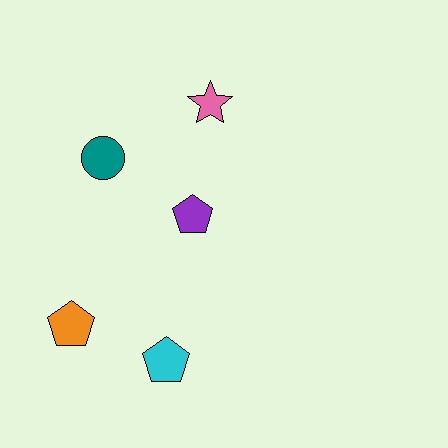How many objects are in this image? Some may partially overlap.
There are 5 objects.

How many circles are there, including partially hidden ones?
There is 1 circle.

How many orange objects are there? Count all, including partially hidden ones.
There is 1 orange object.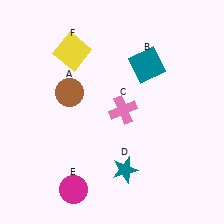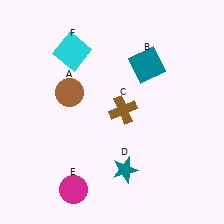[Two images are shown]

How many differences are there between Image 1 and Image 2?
There are 2 differences between the two images.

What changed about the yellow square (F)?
In Image 1, F is yellow. In Image 2, it changed to cyan.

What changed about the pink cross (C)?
In Image 1, C is pink. In Image 2, it changed to brown.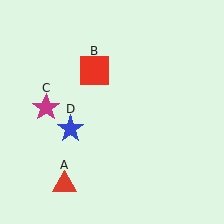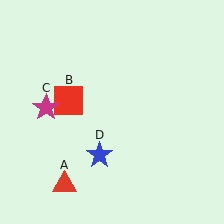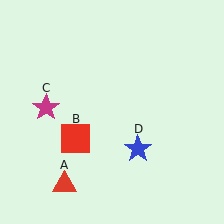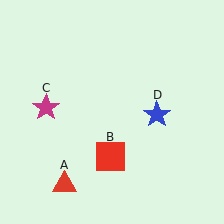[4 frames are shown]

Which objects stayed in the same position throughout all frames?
Red triangle (object A) and magenta star (object C) remained stationary.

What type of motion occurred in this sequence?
The red square (object B), blue star (object D) rotated counterclockwise around the center of the scene.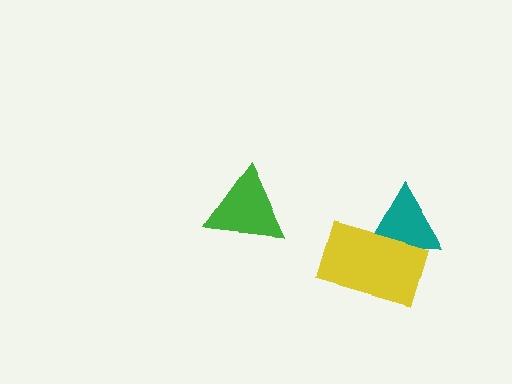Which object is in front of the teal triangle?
The yellow rectangle is in front of the teal triangle.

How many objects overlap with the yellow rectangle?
1 object overlaps with the yellow rectangle.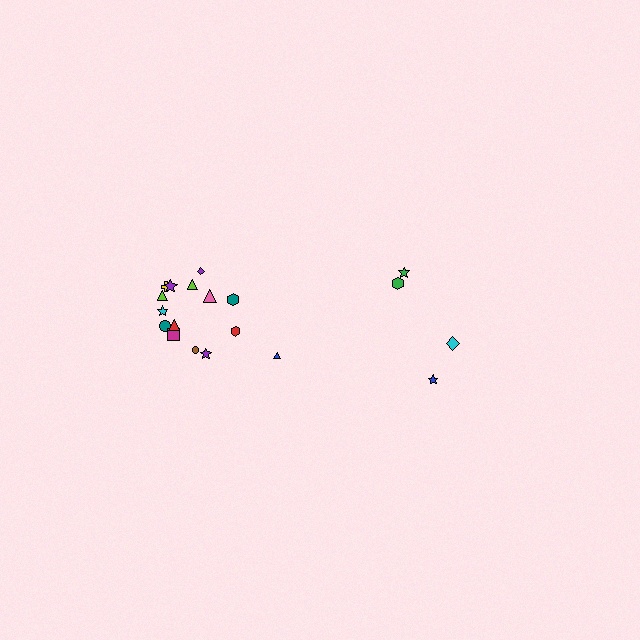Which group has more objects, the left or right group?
The left group.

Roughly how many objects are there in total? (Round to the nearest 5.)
Roughly 20 objects in total.